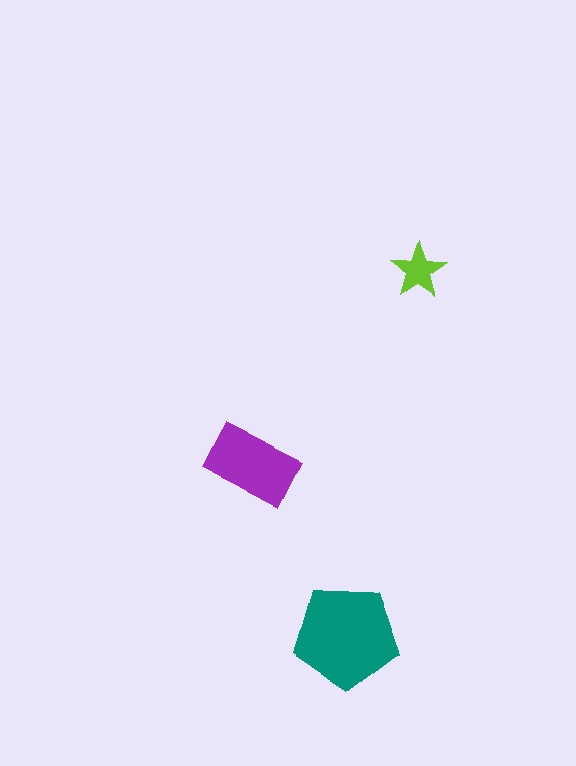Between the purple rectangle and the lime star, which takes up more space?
The purple rectangle.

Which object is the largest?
The teal pentagon.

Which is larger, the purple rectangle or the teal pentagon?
The teal pentagon.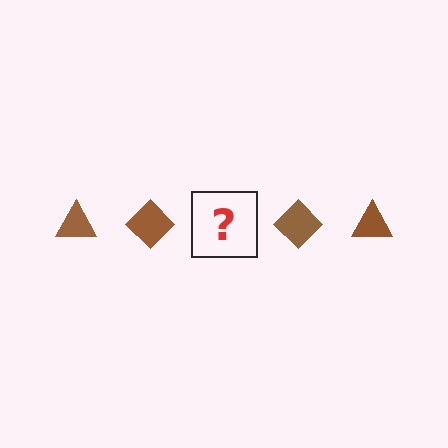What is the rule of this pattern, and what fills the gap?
The rule is that the pattern cycles through triangle, diamond shapes in brown. The gap should be filled with a brown triangle.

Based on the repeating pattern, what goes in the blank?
The blank should be a brown triangle.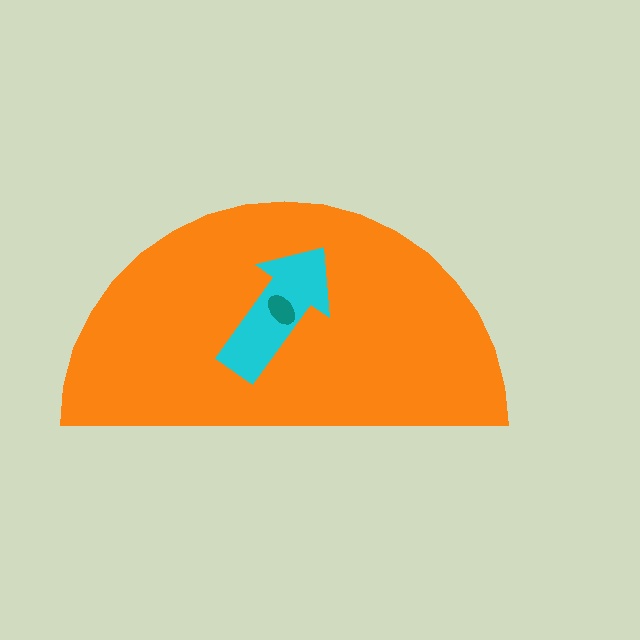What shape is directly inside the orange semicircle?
The cyan arrow.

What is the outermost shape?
The orange semicircle.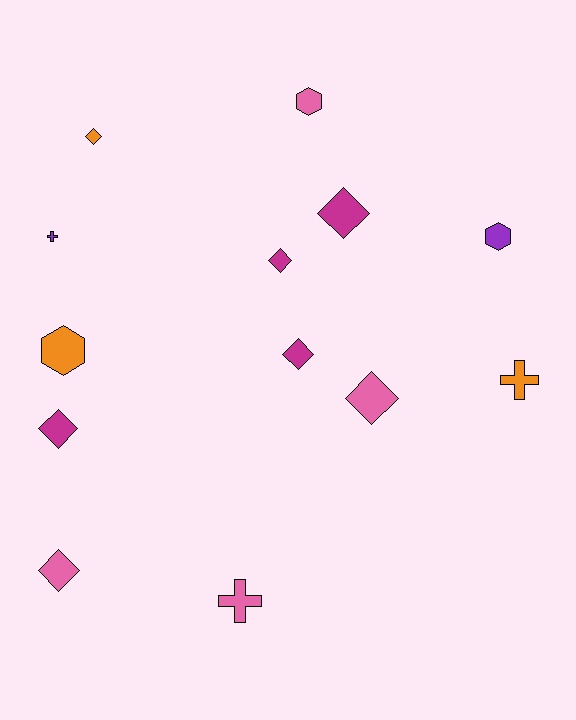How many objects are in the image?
There are 13 objects.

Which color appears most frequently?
Pink, with 4 objects.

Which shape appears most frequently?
Diamond, with 7 objects.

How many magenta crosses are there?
There are no magenta crosses.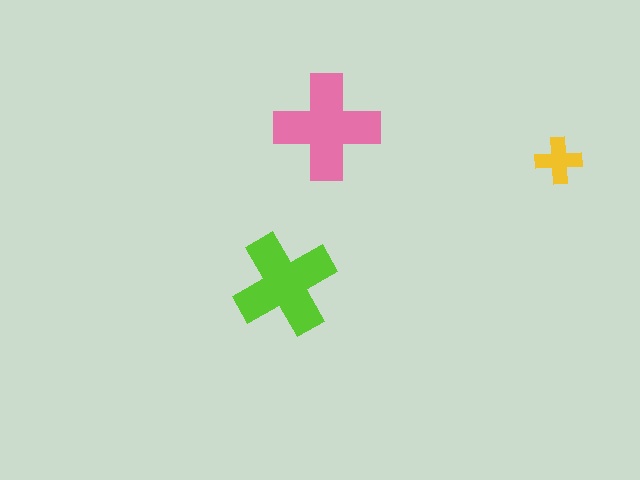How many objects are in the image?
There are 3 objects in the image.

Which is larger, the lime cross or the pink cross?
The pink one.